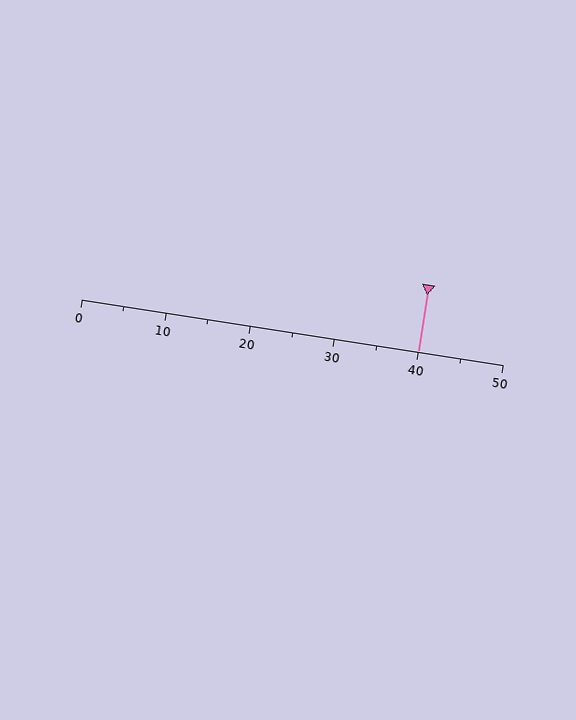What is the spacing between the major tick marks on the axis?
The major ticks are spaced 10 apart.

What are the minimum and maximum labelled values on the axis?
The axis runs from 0 to 50.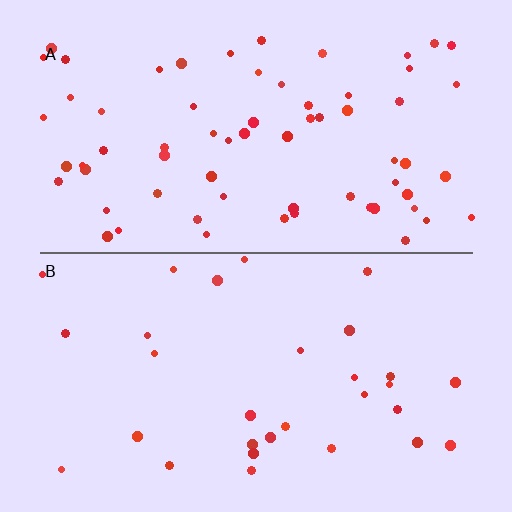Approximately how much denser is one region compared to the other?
Approximately 2.2× — region A over region B.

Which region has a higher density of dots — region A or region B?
A (the top).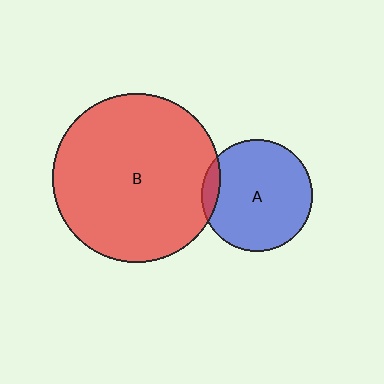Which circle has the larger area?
Circle B (red).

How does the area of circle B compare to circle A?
Approximately 2.3 times.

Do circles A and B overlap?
Yes.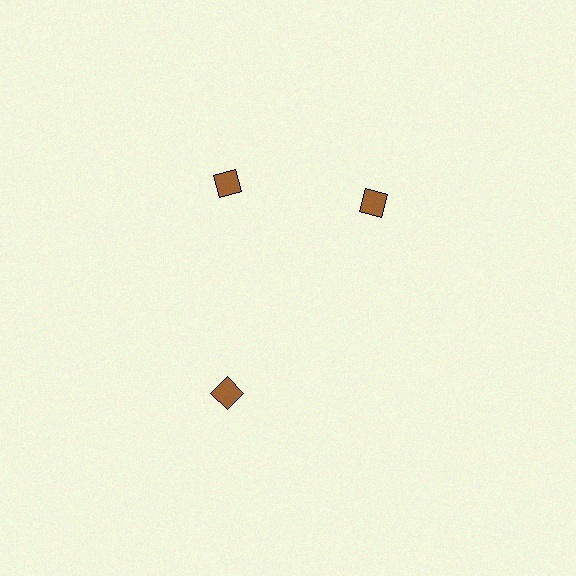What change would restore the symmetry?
The symmetry would be restored by rotating it back into even spacing with its neighbors so that all 3 diamonds sit at equal angles and equal distance from the center.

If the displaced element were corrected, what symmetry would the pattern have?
It would have 3-fold rotational symmetry — the pattern would map onto itself every 120 degrees.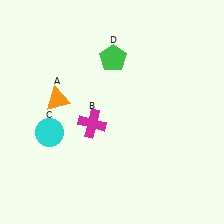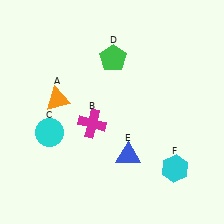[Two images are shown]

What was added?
A blue triangle (E), a cyan hexagon (F) were added in Image 2.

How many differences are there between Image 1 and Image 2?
There are 2 differences between the two images.